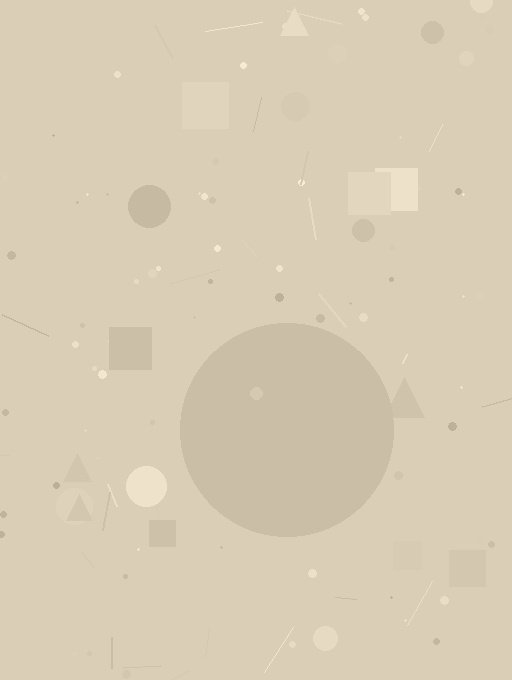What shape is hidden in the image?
A circle is hidden in the image.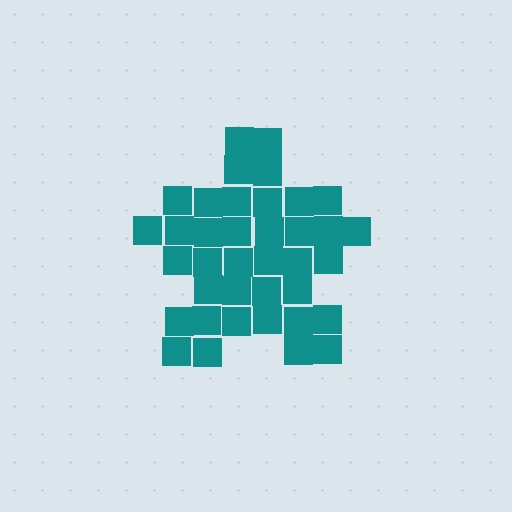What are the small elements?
The small elements are squares.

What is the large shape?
The large shape is a star.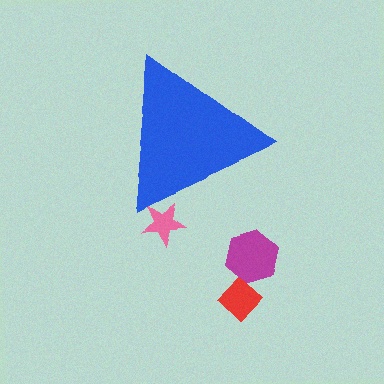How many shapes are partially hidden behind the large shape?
1 shape is partially hidden.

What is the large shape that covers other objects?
A blue triangle.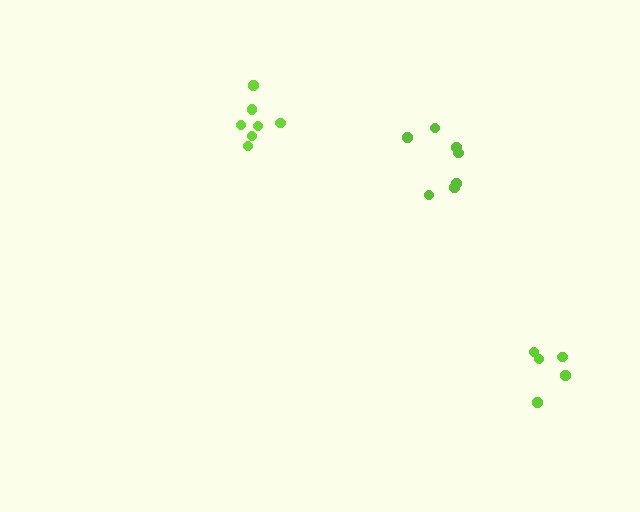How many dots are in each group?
Group 1: 7 dots, Group 2: 7 dots, Group 3: 5 dots (19 total).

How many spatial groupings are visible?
There are 3 spatial groupings.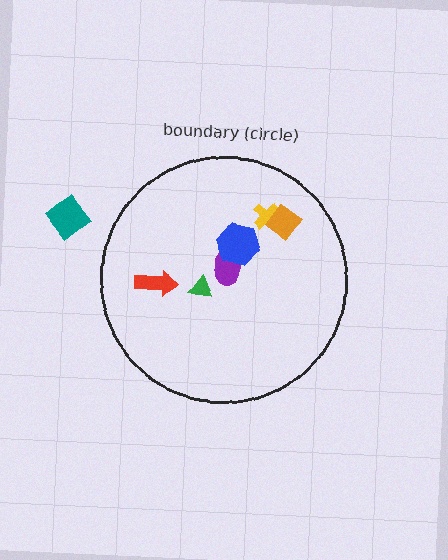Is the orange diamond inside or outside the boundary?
Inside.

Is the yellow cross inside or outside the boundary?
Inside.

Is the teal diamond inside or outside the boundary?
Outside.